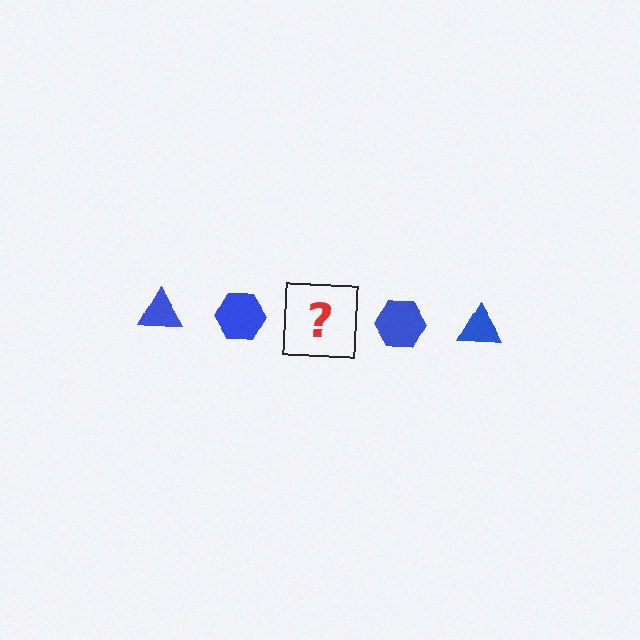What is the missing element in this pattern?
The missing element is a blue triangle.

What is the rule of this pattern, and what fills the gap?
The rule is that the pattern cycles through triangle, hexagon shapes in blue. The gap should be filled with a blue triangle.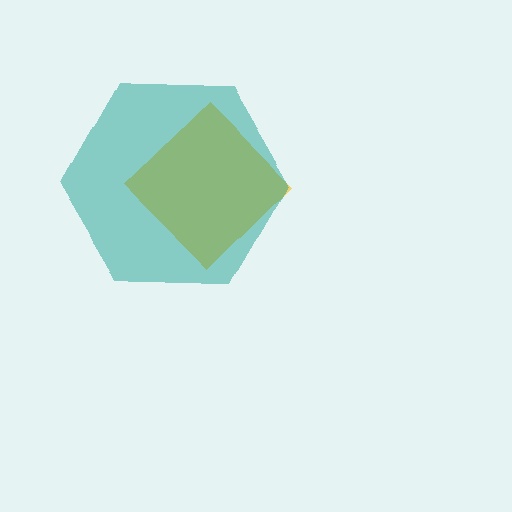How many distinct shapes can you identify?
There are 2 distinct shapes: a yellow diamond, a teal hexagon.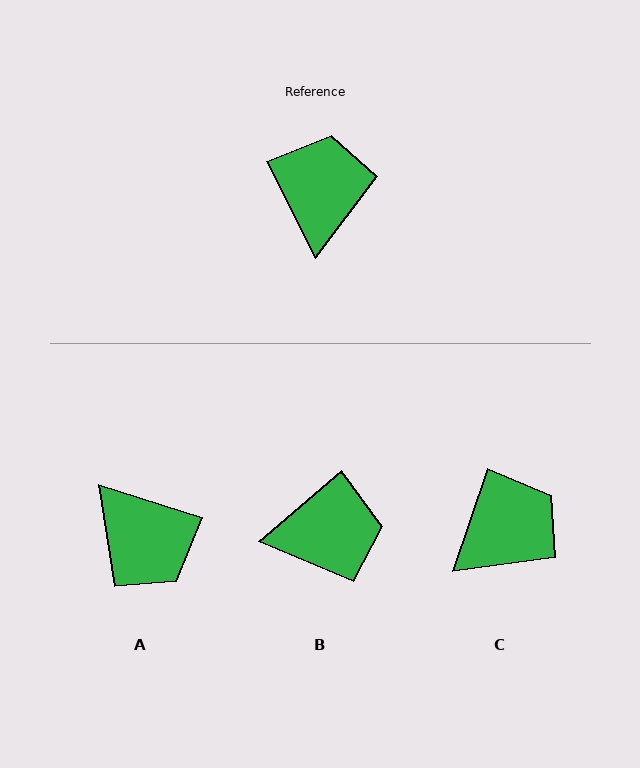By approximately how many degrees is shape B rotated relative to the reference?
Approximately 76 degrees clockwise.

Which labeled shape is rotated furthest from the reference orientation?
A, about 134 degrees away.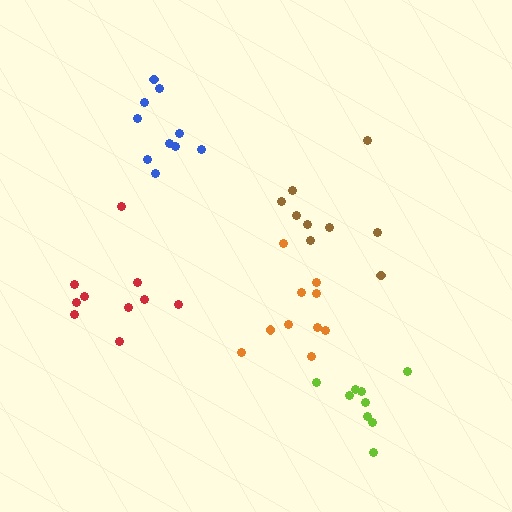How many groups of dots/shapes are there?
There are 5 groups.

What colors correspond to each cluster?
The clusters are colored: brown, red, blue, lime, orange.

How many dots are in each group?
Group 1: 9 dots, Group 2: 10 dots, Group 3: 10 dots, Group 4: 9 dots, Group 5: 10 dots (48 total).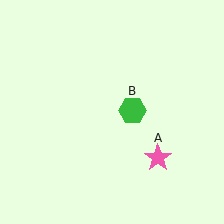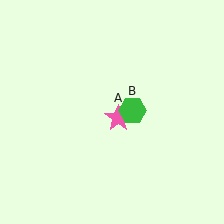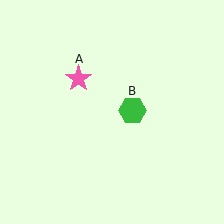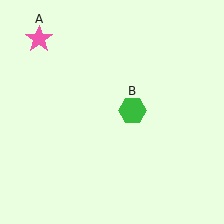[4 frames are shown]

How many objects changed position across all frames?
1 object changed position: pink star (object A).